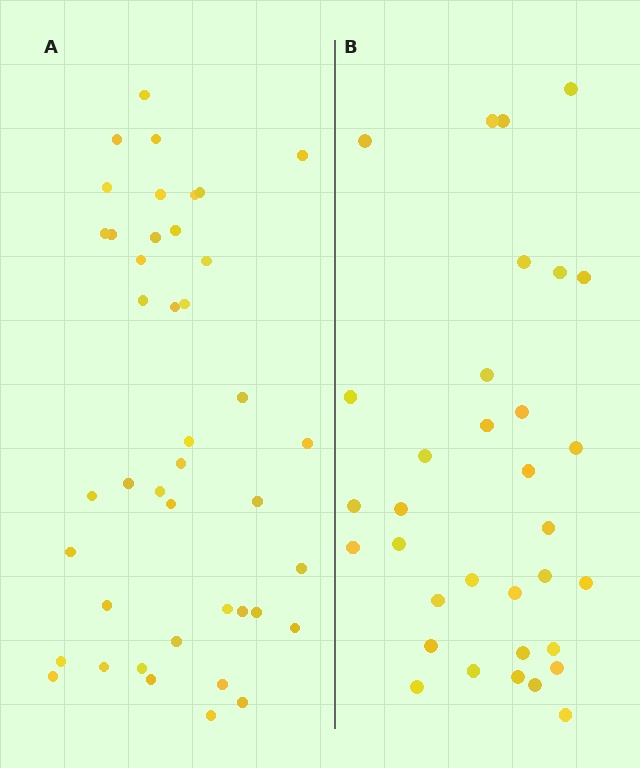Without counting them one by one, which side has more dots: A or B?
Region A (the left region) has more dots.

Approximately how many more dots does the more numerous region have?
Region A has roughly 8 or so more dots than region B.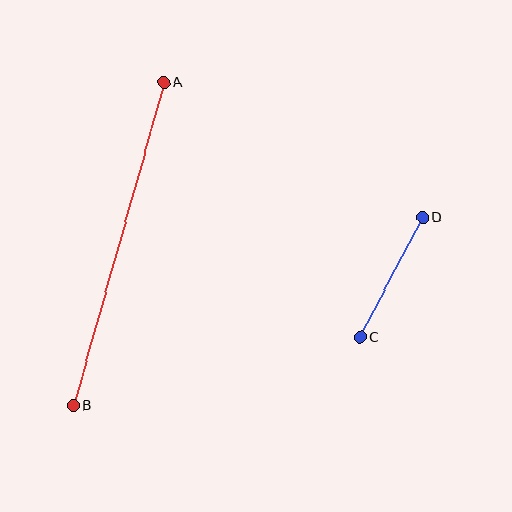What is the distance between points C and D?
The distance is approximately 135 pixels.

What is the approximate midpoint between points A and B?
The midpoint is at approximately (119, 244) pixels.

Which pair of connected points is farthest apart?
Points A and B are farthest apart.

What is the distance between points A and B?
The distance is approximately 336 pixels.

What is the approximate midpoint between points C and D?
The midpoint is at approximately (391, 277) pixels.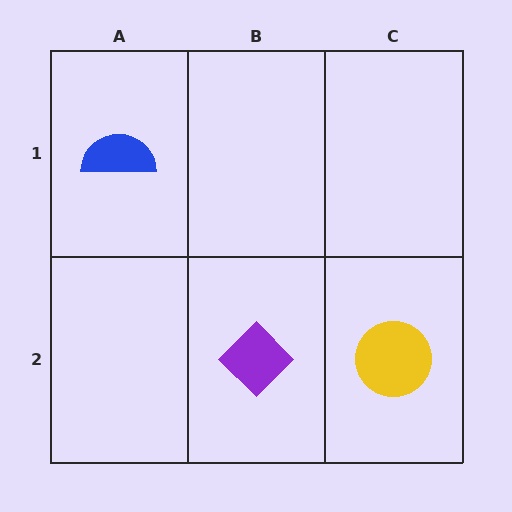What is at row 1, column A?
A blue semicircle.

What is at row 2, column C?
A yellow circle.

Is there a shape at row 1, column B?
No, that cell is empty.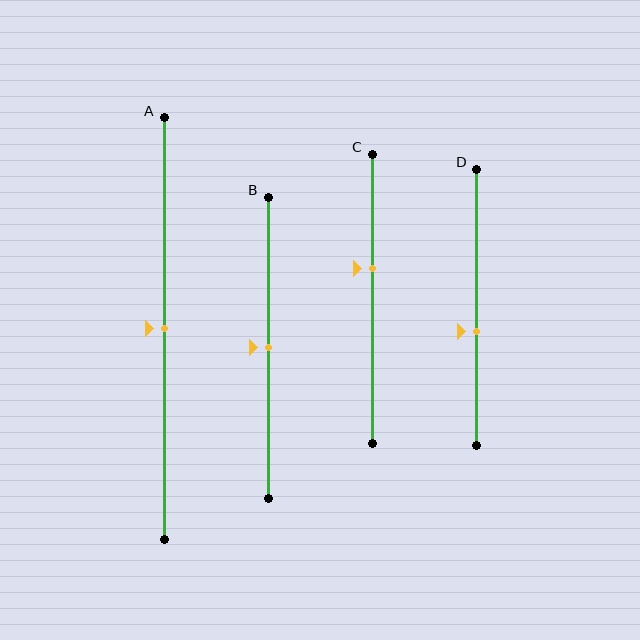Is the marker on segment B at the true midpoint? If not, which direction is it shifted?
Yes, the marker on segment B is at the true midpoint.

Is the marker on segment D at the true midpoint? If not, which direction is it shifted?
No, the marker on segment D is shifted downward by about 9% of the segment length.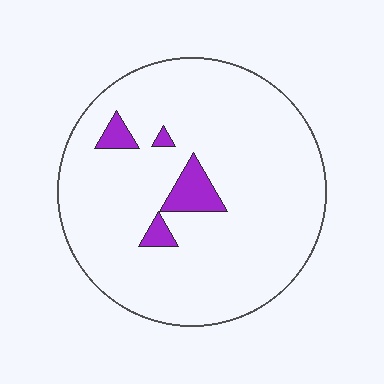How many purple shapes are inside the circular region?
4.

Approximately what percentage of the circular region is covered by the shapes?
Approximately 5%.